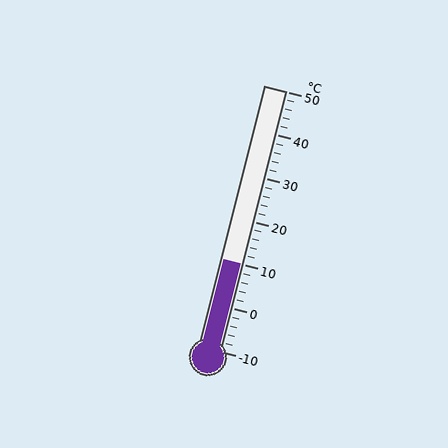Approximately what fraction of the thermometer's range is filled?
The thermometer is filled to approximately 35% of its range.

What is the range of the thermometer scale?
The thermometer scale ranges from -10°C to 50°C.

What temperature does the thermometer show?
The thermometer shows approximately 10°C.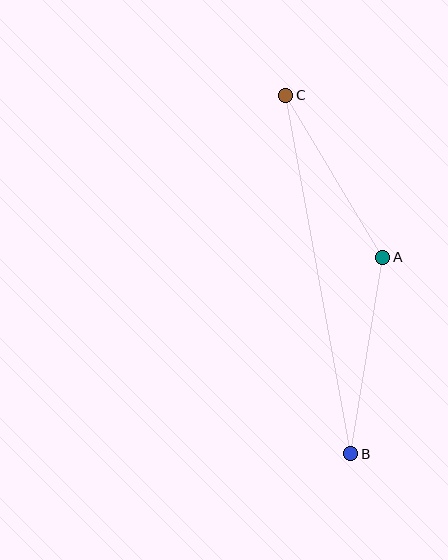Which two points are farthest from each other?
Points B and C are farthest from each other.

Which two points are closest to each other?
Points A and C are closest to each other.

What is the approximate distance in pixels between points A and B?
The distance between A and B is approximately 199 pixels.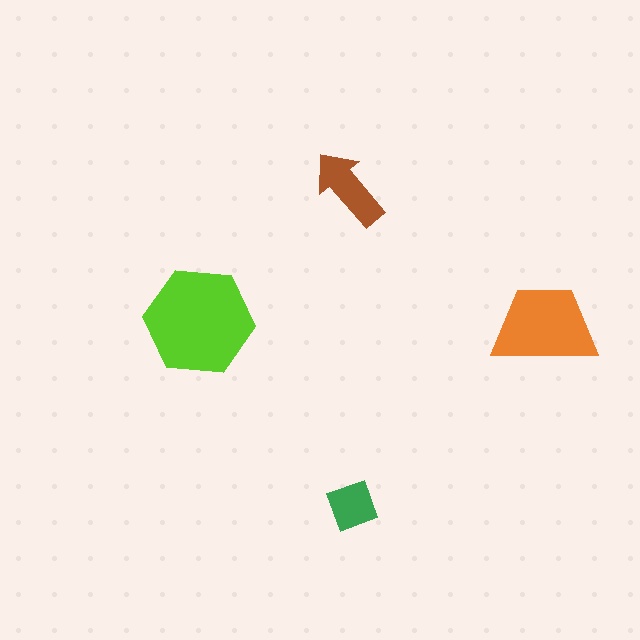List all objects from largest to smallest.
The lime hexagon, the orange trapezoid, the brown arrow, the green diamond.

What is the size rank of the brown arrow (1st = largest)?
3rd.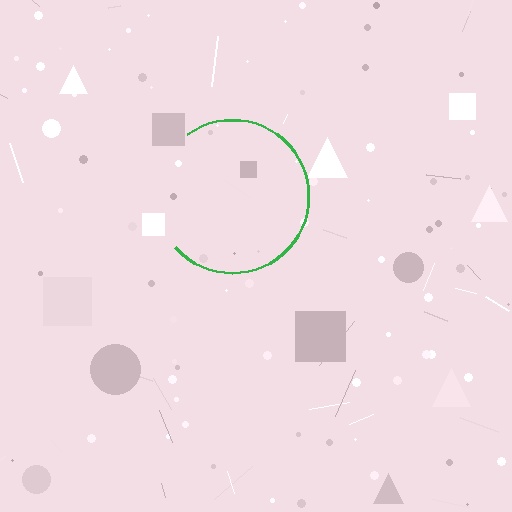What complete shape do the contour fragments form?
The contour fragments form a circle.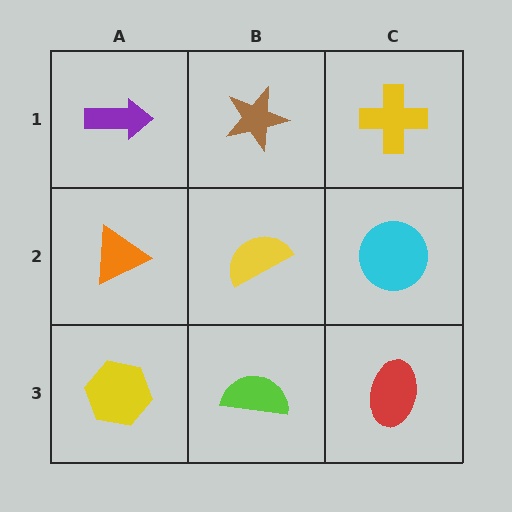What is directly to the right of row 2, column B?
A cyan circle.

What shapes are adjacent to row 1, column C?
A cyan circle (row 2, column C), a brown star (row 1, column B).